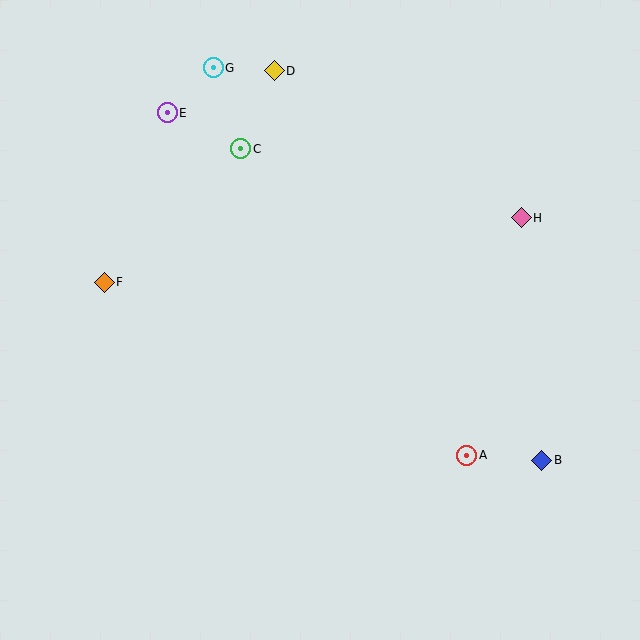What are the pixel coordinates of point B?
Point B is at (542, 460).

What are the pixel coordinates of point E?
Point E is at (167, 113).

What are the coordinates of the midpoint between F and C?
The midpoint between F and C is at (173, 215).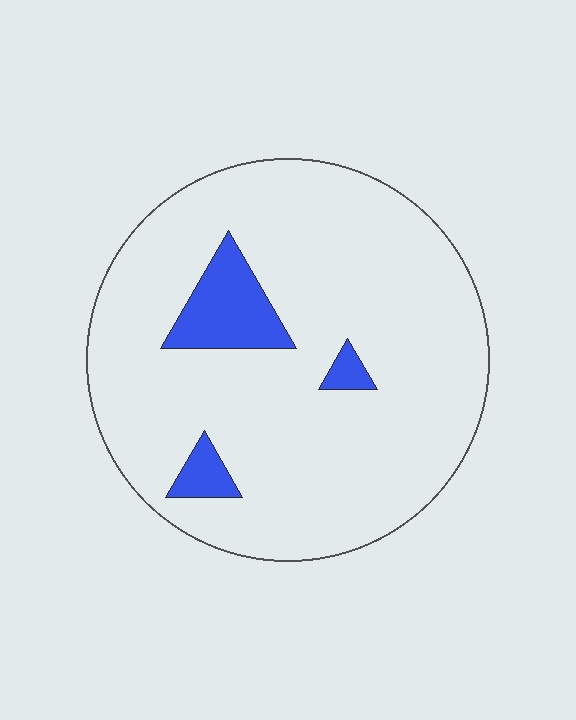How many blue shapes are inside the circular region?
3.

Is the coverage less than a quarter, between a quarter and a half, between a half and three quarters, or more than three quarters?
Less than a quarter.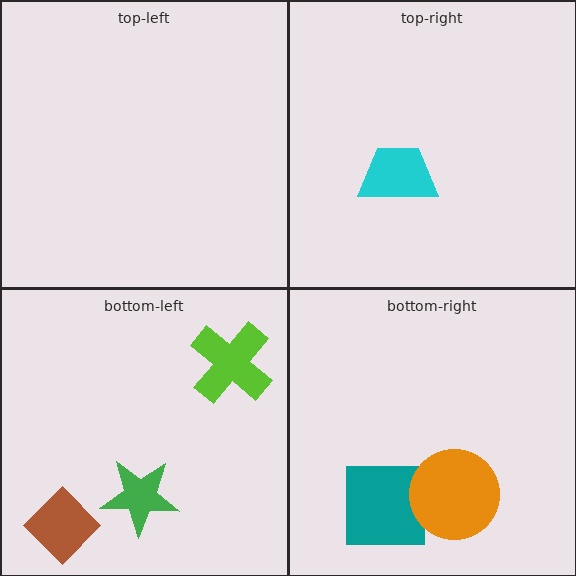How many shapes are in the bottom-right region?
2.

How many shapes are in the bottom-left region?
3.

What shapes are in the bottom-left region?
The lime cross, the brown diamond, the green star.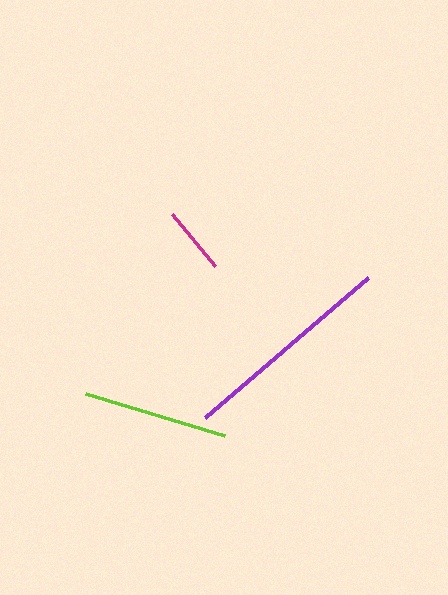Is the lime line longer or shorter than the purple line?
The purple line is longer than the lime line.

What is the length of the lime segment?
The lime segment is approximately 145 pixels long.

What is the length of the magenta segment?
The magenta segment is approximately 68 pixels long.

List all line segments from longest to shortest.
From longest to shortest: purple, lime, magenta.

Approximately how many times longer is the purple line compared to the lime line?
The purple line is approximately 1.5 times the length of the lime line.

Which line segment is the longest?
The purple line is the longest at approximately 215 pixels.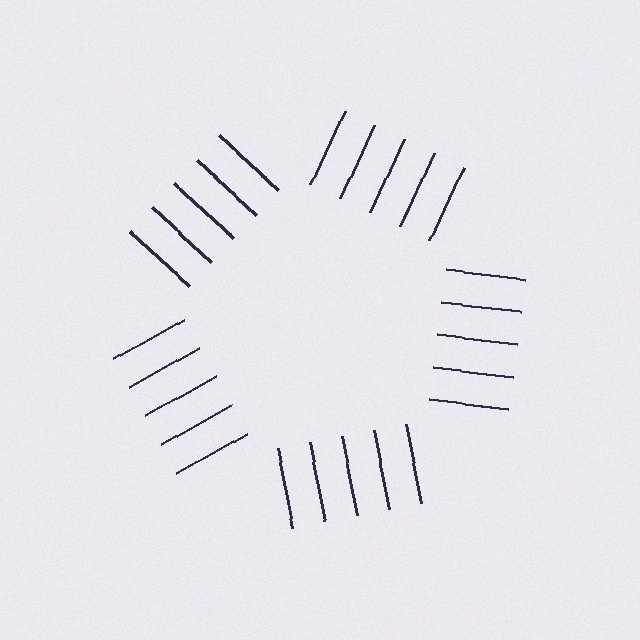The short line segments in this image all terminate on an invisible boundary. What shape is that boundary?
An illusory pentagon — the line segments terminate on its edges but no continuous stroke is drawn.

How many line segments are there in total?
25 — 5 along each of the 5 edges.